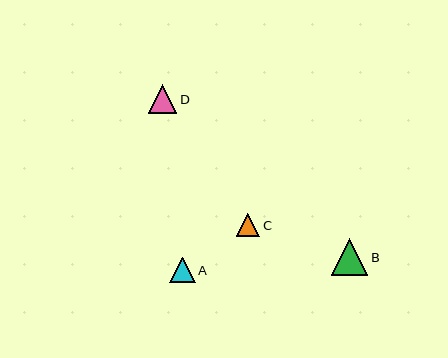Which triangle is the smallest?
Triangle C is the smallest with a size of approximately 23 pixels.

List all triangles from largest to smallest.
From largest to smallest: B, D, A, C.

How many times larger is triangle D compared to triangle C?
Triangle D is approximately 1.2 times the size of triangle C.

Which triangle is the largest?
Triangle B is the largest with a size of approximately 36 pixels.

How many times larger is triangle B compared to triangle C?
Triangle B is approximately 1.5 times the size of triangle C.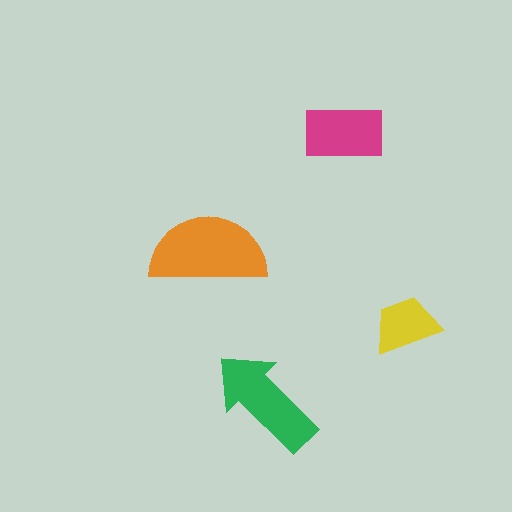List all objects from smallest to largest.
The yellow trapezoid, the magenta rectangle, the green arrow, the orange semicircle.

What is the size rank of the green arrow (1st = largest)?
2nd.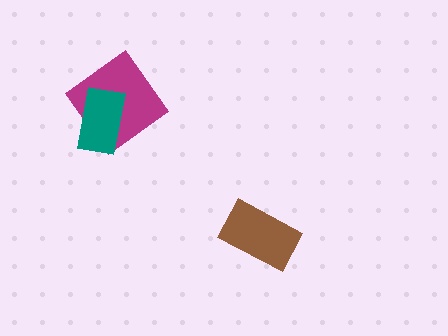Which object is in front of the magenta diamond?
The teal rectangle is in front of the magenta diamond.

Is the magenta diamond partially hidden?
Yes, it is partially covered by another shape.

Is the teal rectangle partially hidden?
No, no other shape covers it.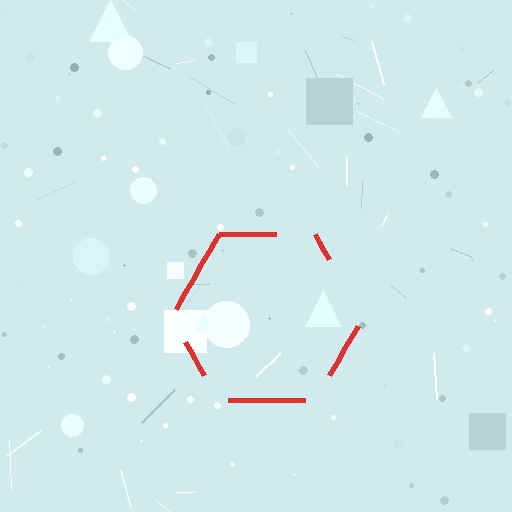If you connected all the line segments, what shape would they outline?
They would outline a hexagon.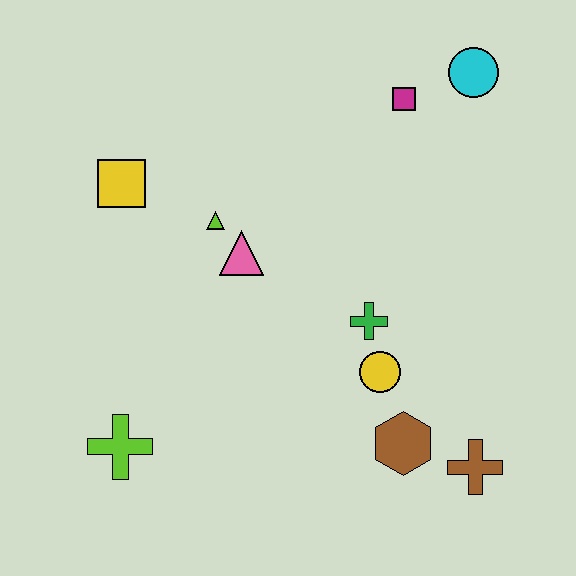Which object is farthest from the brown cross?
The yellow square is farthest from the brown cross.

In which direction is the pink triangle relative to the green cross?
The pink triangle is to the left of the green cross.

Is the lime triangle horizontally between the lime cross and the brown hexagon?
Yes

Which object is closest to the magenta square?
The cyan circle is closest to the magenta square.